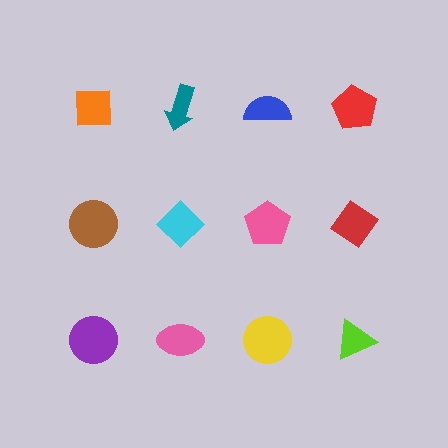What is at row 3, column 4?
A lime triangle.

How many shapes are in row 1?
4 shapes.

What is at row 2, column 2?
A cyan diamond.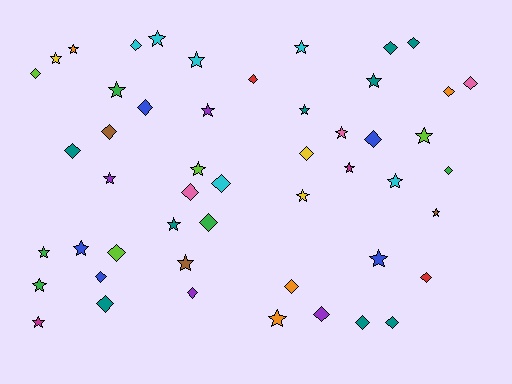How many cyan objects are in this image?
There are 6 cyan objects.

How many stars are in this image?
There are 25 stars.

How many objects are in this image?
There are 50 objects.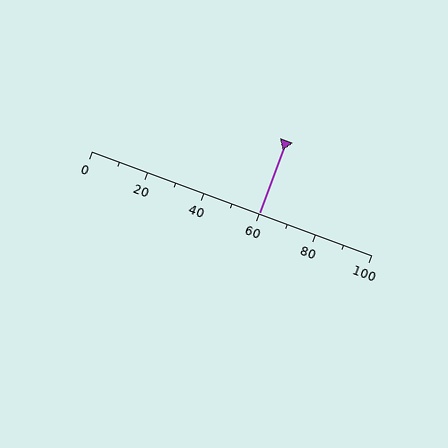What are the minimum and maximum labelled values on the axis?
The axis runs from 0 to 100.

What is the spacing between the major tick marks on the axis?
The major ticks are spaced 20 apart.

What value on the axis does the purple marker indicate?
The marker indicates approximately 60.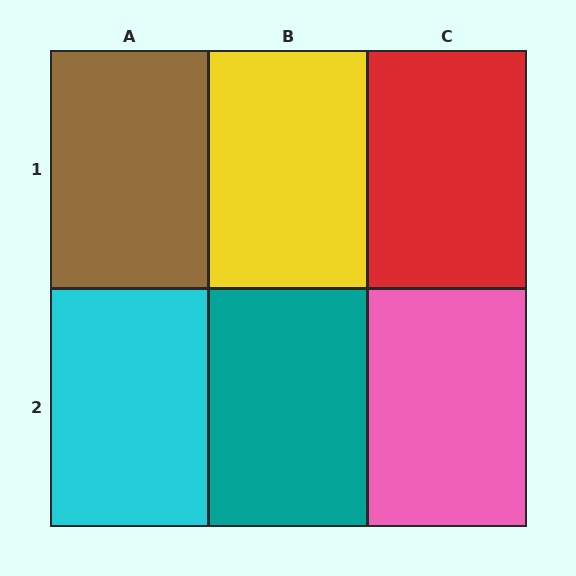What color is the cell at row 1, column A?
Brown.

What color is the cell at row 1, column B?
Yellow.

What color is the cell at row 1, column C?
Red.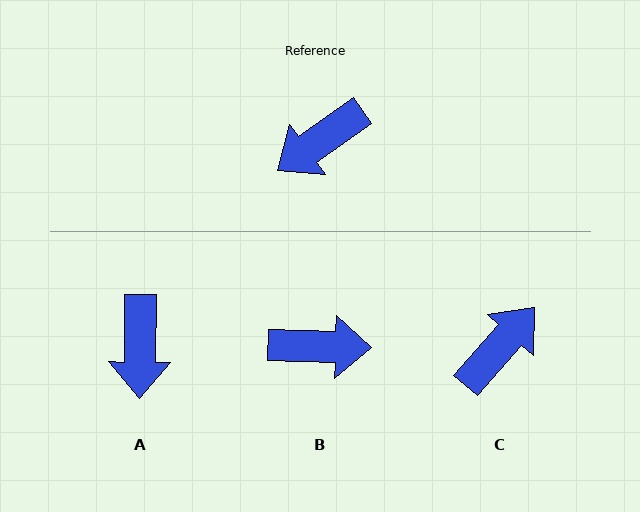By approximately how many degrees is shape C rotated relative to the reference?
Approximately 167 degrees clockwise.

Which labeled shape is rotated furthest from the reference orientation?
C, about 167 degrees away.